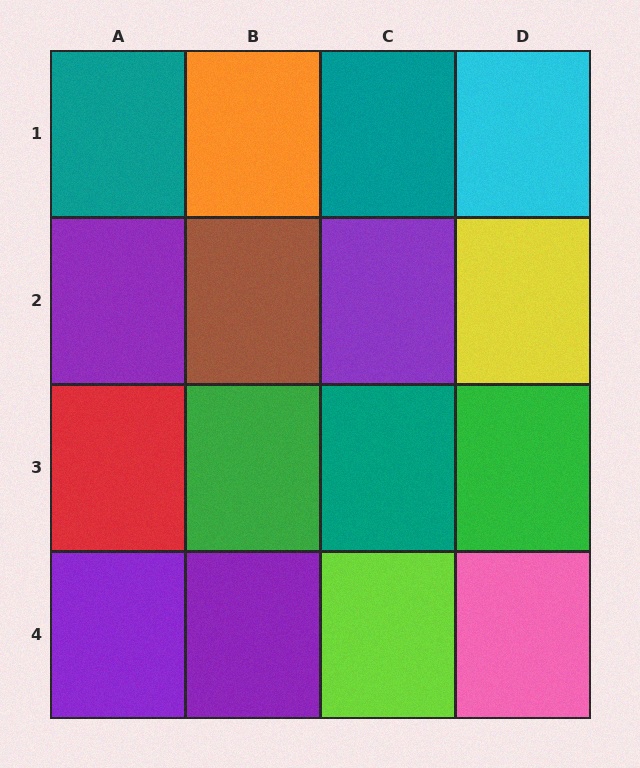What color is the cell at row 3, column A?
Red.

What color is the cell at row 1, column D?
Cyan.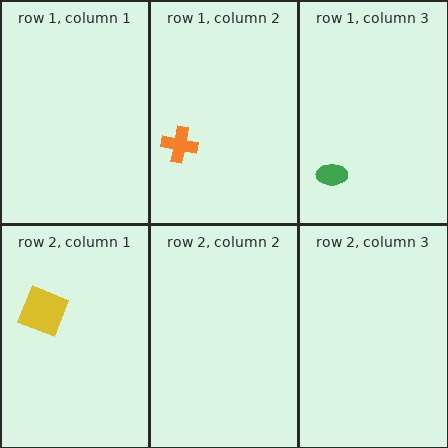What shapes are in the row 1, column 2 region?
The orange cross.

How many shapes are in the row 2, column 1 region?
1.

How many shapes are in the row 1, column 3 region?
1.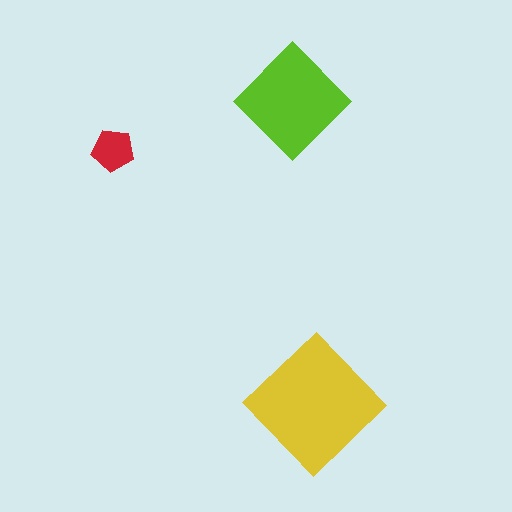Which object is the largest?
The yellow diamond.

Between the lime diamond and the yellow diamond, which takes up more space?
The yellow diamond.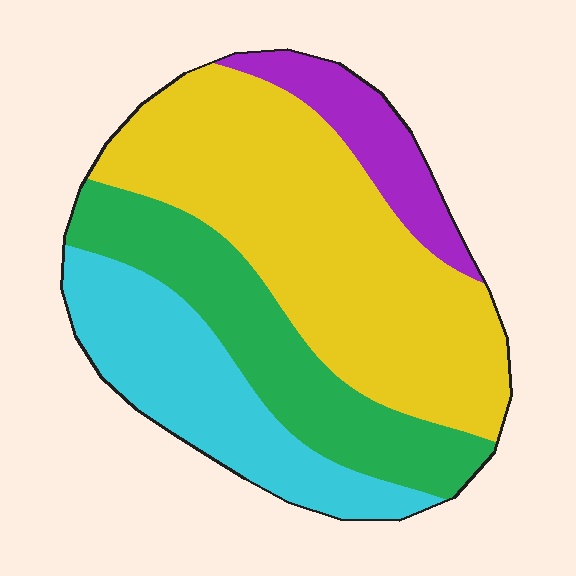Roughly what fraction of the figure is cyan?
Cyan takes up about one fifth (1/5) of the figure.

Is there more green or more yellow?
Yellow.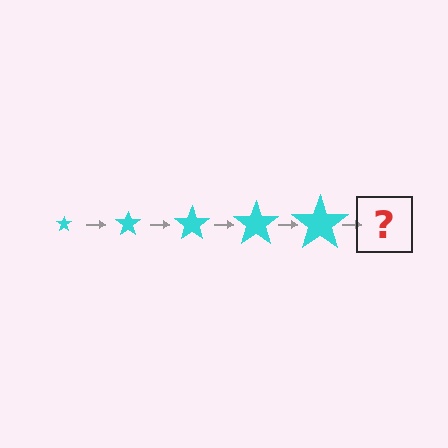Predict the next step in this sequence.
The next step is a cyan star, larger than the previous one.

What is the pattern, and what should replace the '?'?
The pattern is that the star gets progressively larger each step. The '?' should be a cyan star, larger than the previous one.